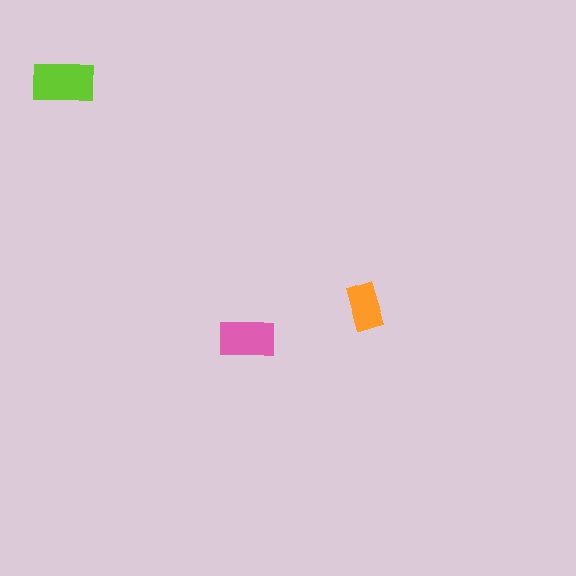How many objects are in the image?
There are 3 objects in the image.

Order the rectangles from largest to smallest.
the lime one, the pink one, the orange one.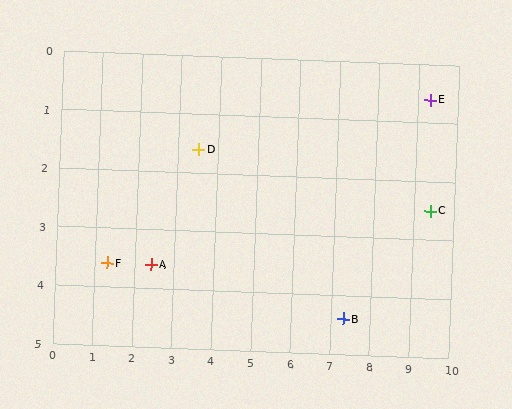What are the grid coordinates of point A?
Point A is at approximately (2.4, 3.6).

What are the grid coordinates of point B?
Point B is at approximately (7.3, 4.4).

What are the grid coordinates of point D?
Point D is at approximately (3.5, 1.6).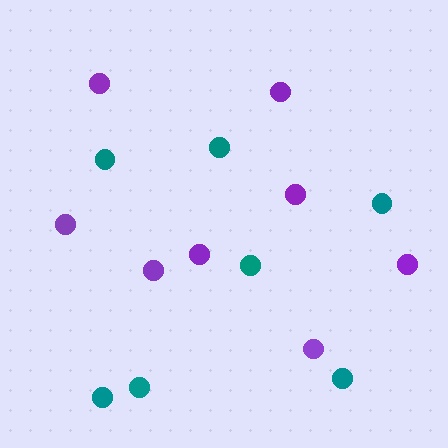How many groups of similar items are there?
There are 2 groups: one group of purple circles (8) and one group of teal circles (7).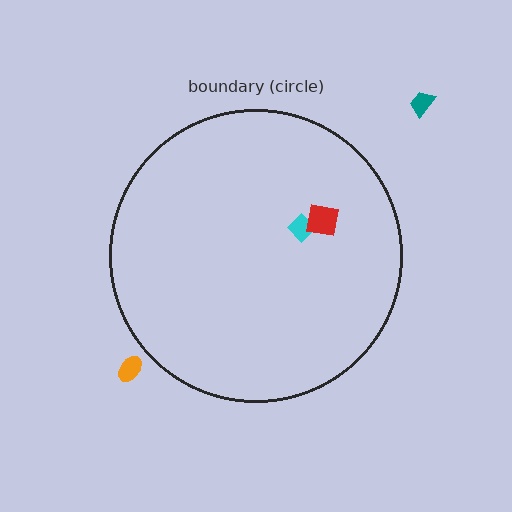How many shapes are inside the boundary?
2 inside, 2 outside.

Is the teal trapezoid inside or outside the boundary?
Outside.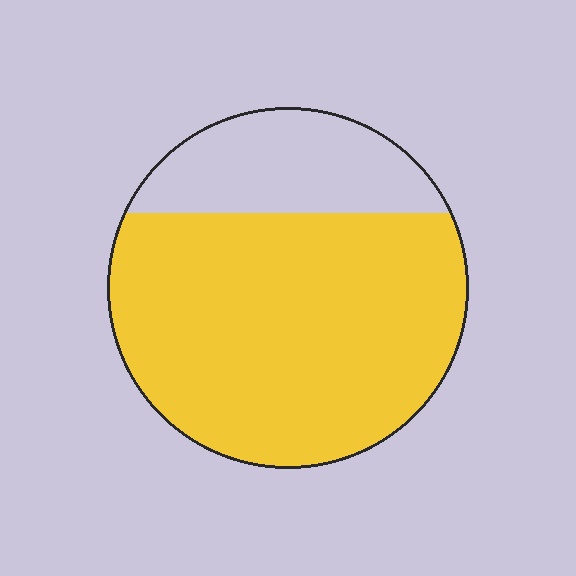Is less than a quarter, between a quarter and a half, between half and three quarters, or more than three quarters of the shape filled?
More than three quarters.